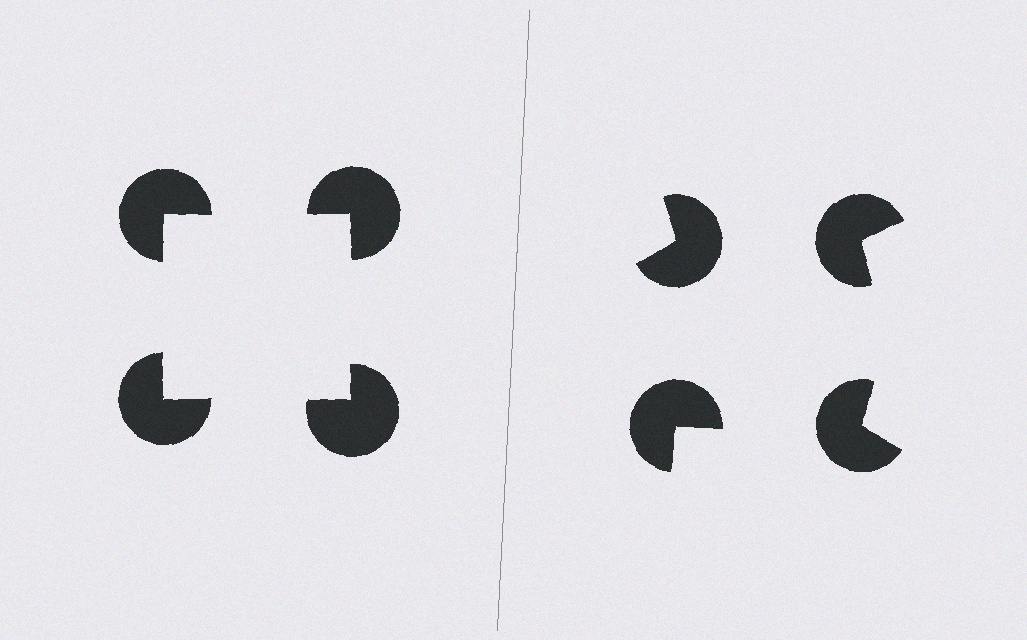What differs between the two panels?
The pac-man discs are positioned identically on both sides; only the wedge orientations differ. On the left they align to a square; on the right they are misaligned.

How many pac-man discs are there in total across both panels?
8 — 4 on each side.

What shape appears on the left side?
An illusory square.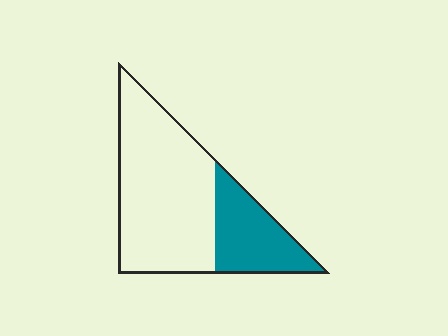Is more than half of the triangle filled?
No.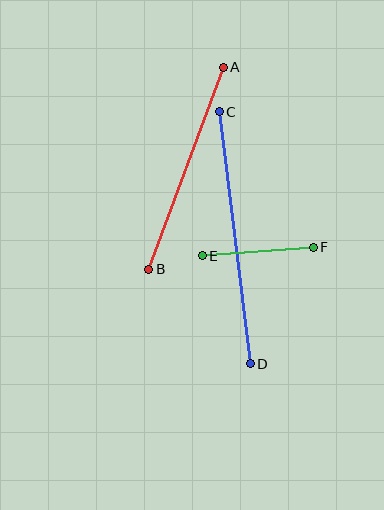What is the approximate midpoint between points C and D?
The midpoint is at approximately (235, 238) pixels.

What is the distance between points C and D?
The distance is approximately 254 pixels.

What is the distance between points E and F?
The distance is approximately 111 pixels.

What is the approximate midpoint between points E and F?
The midpoint is at approximately (258, 251) pixels.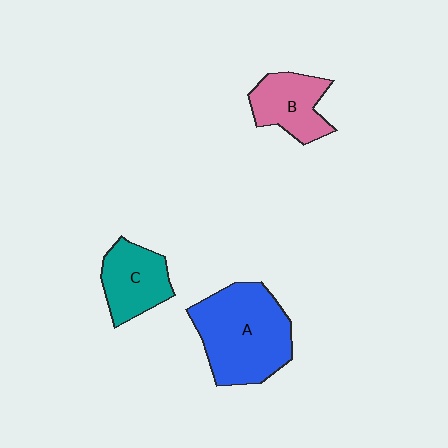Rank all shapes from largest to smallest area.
From largest to smallest: A (blue), C (teal), B (pink).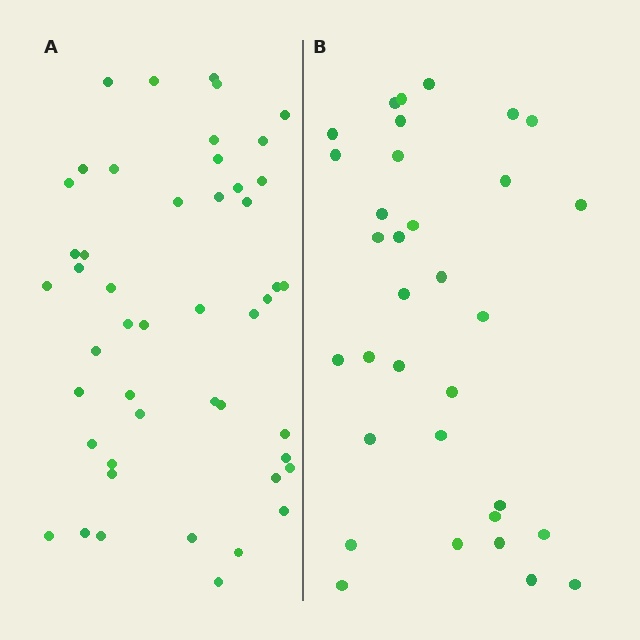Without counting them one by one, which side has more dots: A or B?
Region A (the left region) has more dots.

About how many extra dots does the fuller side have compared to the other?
Region A has approximately 15 more dots than region B.